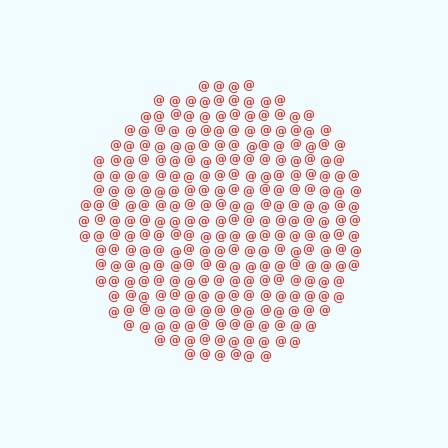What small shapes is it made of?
It is made of small at signs.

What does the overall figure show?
The overall figure shows a circle.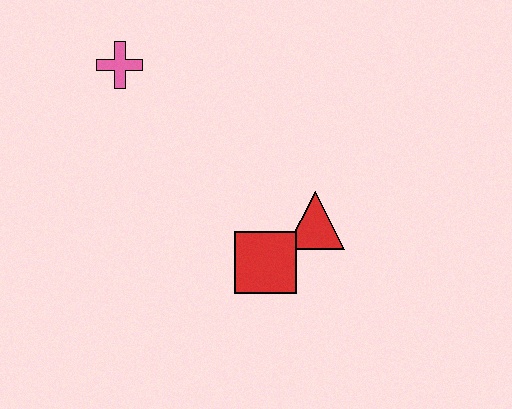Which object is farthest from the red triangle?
The pink cross is farthest from the red triangle.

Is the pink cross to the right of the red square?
No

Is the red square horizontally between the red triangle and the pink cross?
Yes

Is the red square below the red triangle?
Yes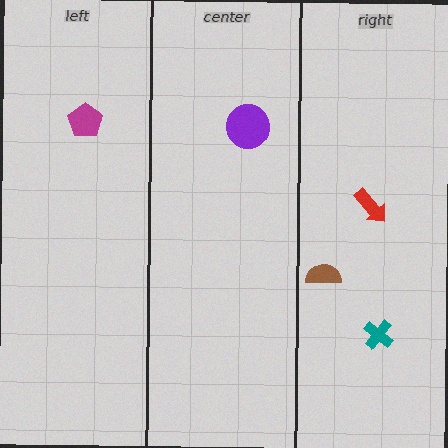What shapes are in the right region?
The red arrow, the teal cross, the brown semicircle.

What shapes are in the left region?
The magenta pentagon.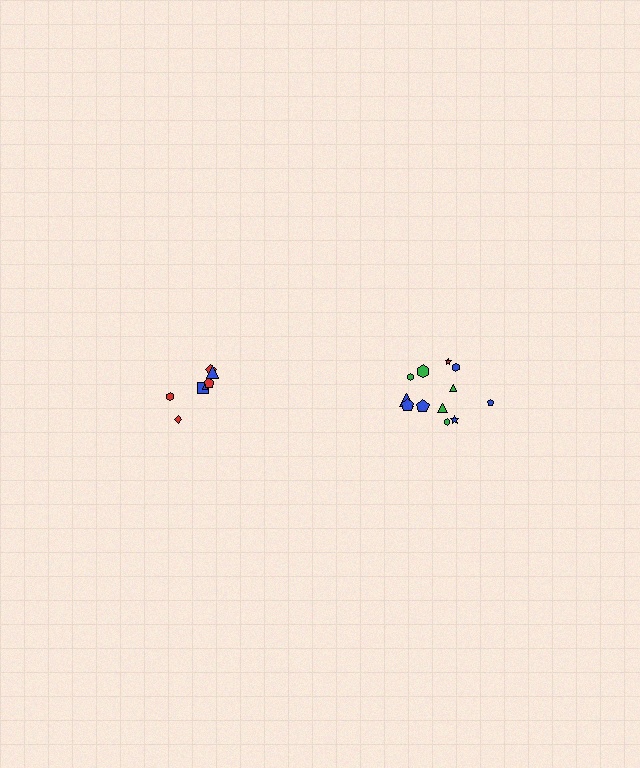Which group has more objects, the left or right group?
The right group.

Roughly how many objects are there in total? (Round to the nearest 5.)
Roughly 20 objects in total.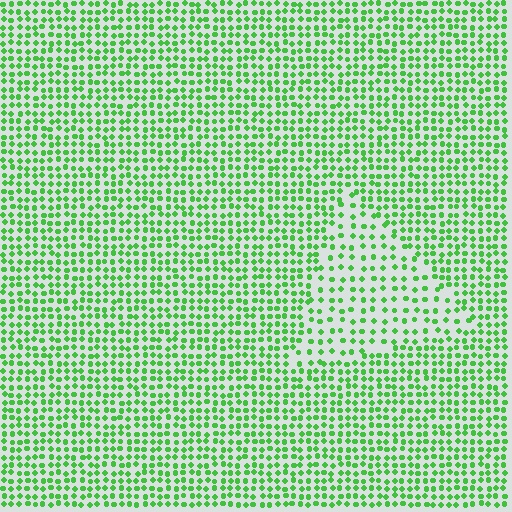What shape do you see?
I see a triangle.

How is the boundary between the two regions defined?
The boundary is defined by a change in element density (approximately 1.8x ratio). All elements are the same color, size, and shape.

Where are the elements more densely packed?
The elements are more densely packed outside the triangle boundary.